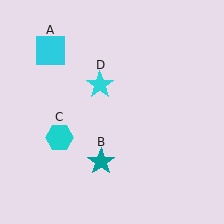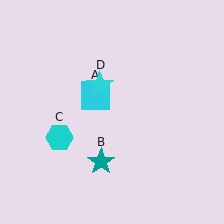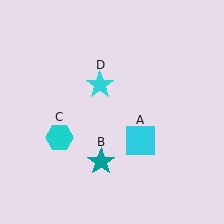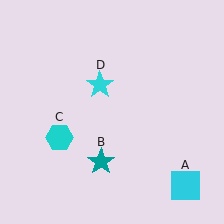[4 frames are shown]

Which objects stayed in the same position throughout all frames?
Teal star (object B) and cyan hexagon (object C) and cyan star (object D) remained stationary.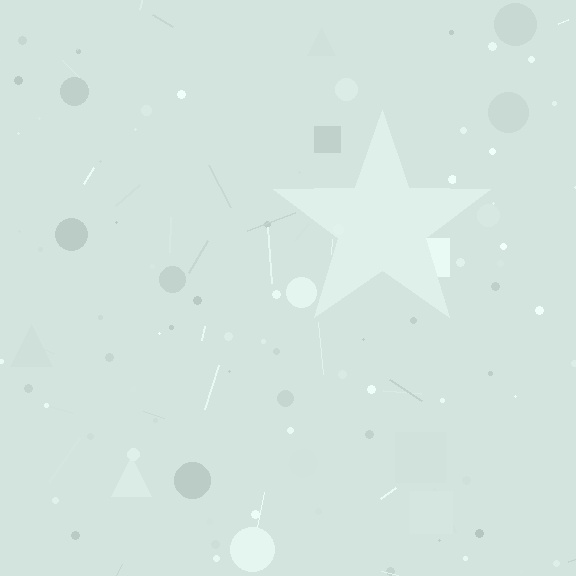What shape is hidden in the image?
A star is hidden in the image.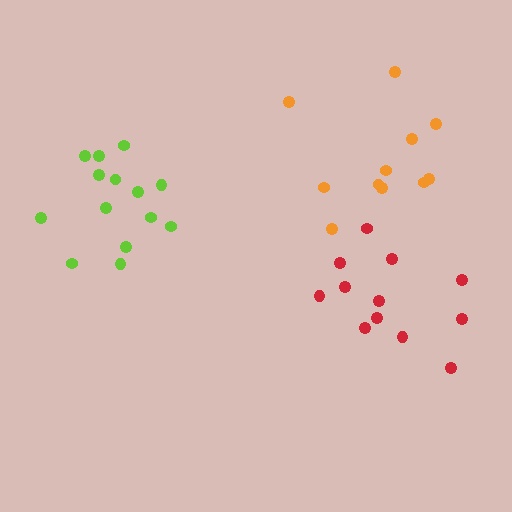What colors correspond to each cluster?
The clusters are colored: lime, red, orange.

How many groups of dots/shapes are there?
There are 3 groups.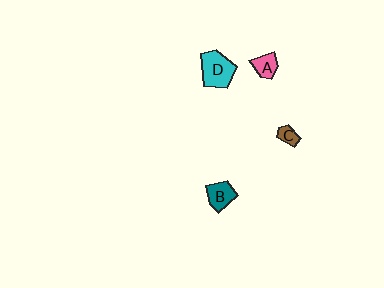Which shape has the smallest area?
Shape C (brown).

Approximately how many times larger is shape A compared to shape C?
Approximately 1.6 times.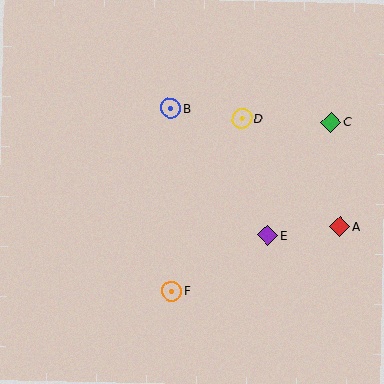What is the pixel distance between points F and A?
The distance between F and A is 180 pixels.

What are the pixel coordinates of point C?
Point C is at (331, 122).